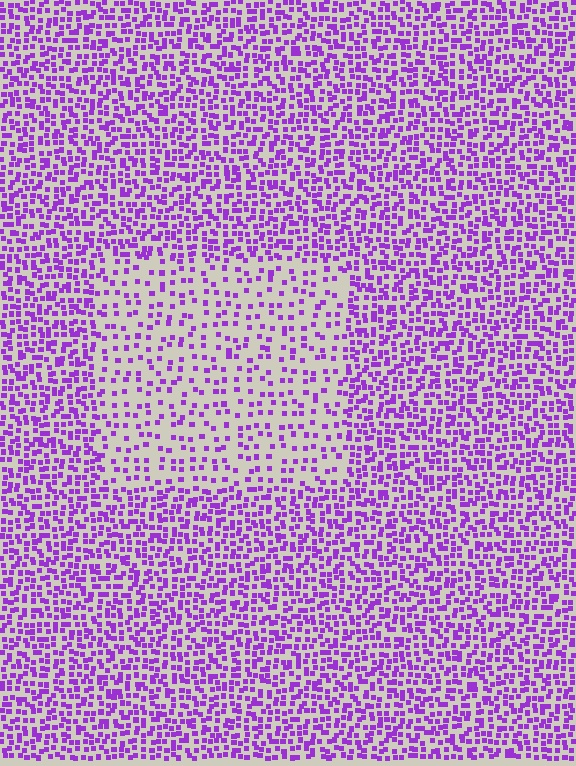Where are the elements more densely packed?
The elements are more densely packed outside the rectangle boundary.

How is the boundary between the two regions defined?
The boundary is defined by a change in element density (approximately 2.2x ratio). All elements are the same color, size, and shape.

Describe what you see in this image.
The image contains small purple elements arranged at two different densities. A rectangle-shaped region is visible where the elements are less densely packed than the surrounding area.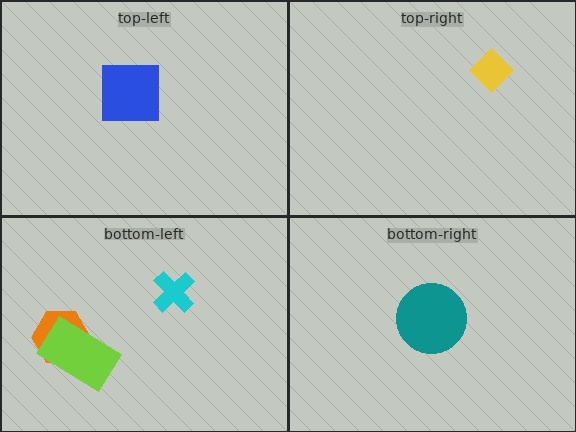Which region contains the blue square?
The top-left region.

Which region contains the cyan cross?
The bottom-left region.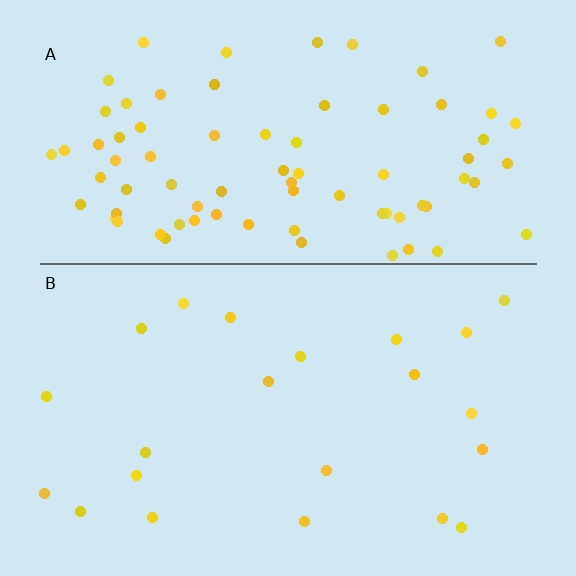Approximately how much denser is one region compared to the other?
Approximately 3.7× — region A over region B.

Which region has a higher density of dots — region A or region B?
A (the top).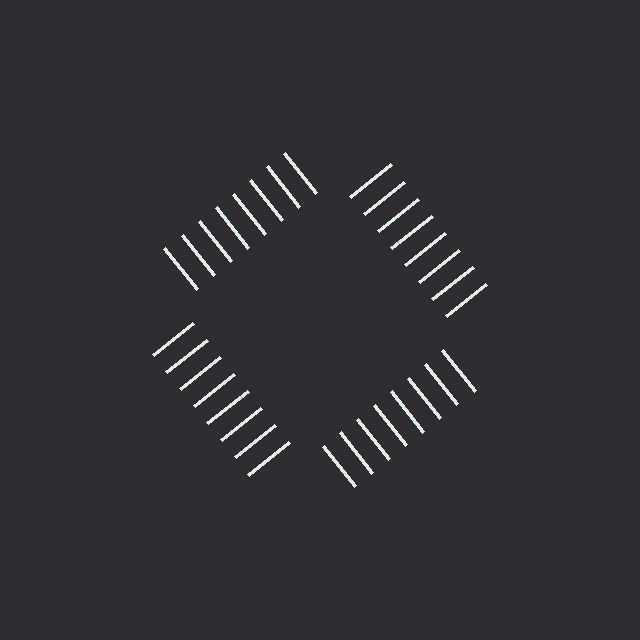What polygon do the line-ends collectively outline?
An illusory square — the line segments terminate on its edges but no continuous stroke is drawn.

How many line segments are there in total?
32 — 8 along each of the 4 edges.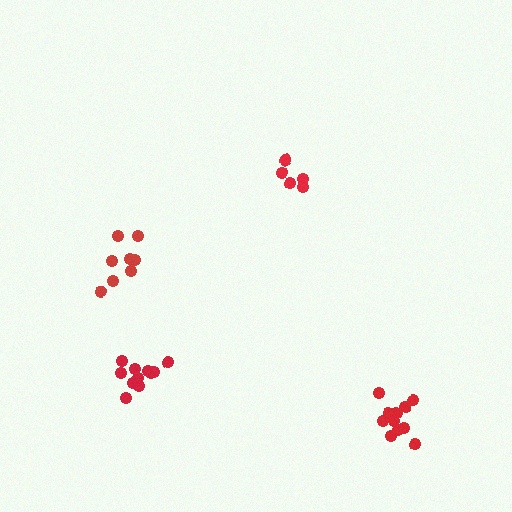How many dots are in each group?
Group 1: 6 dots, Group 2: 8 dots, Group 3: 11 dots, Group 4: 11 dots (36 total).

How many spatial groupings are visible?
There are 4 spatial groupings.